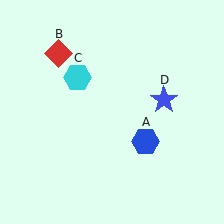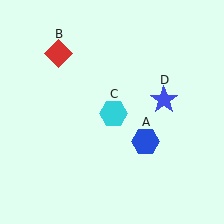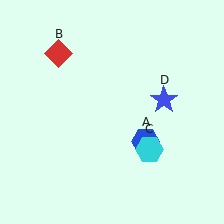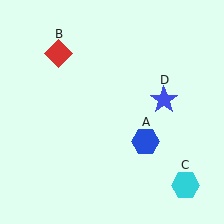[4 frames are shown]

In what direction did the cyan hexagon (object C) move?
The cyan hexagon (object C) moved down and to the right.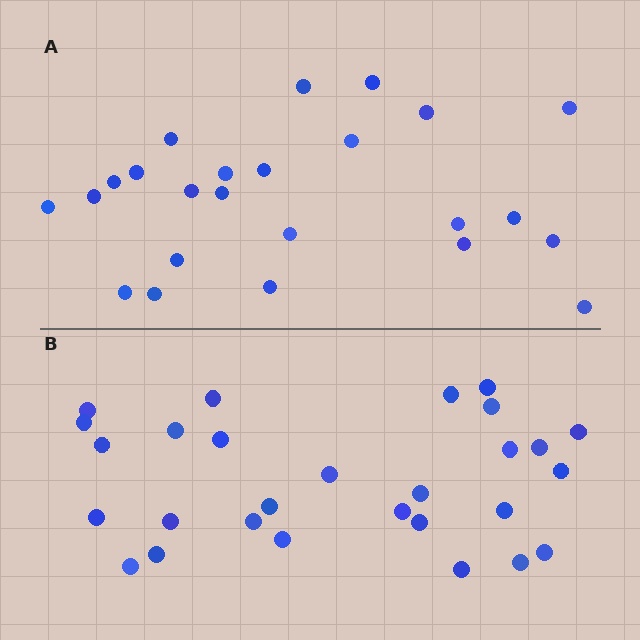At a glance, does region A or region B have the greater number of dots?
Region B (the bottom region) has more dots.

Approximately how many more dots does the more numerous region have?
Region B has about 4 more dots than region A.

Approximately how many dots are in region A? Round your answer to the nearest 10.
About 20 dots. (The exact count is 24, which rounds to 20.)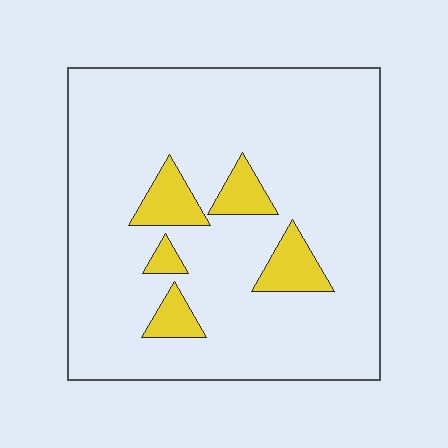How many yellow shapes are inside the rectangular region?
5.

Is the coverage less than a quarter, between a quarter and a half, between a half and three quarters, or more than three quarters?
Less than a quarter.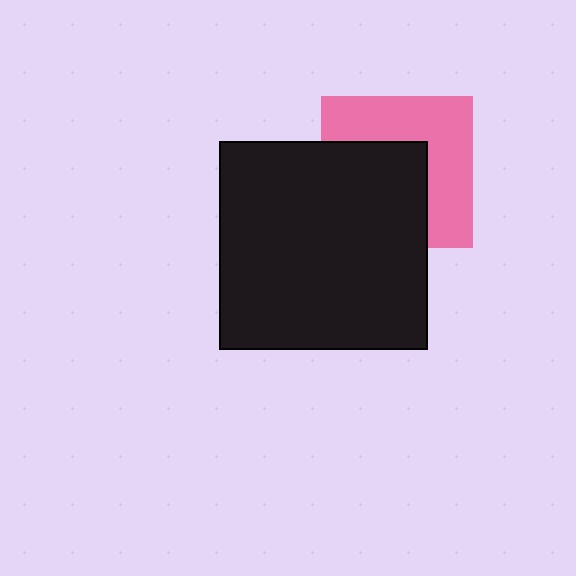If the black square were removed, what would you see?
You would see the complete pink square.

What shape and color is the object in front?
The object in front is a black square.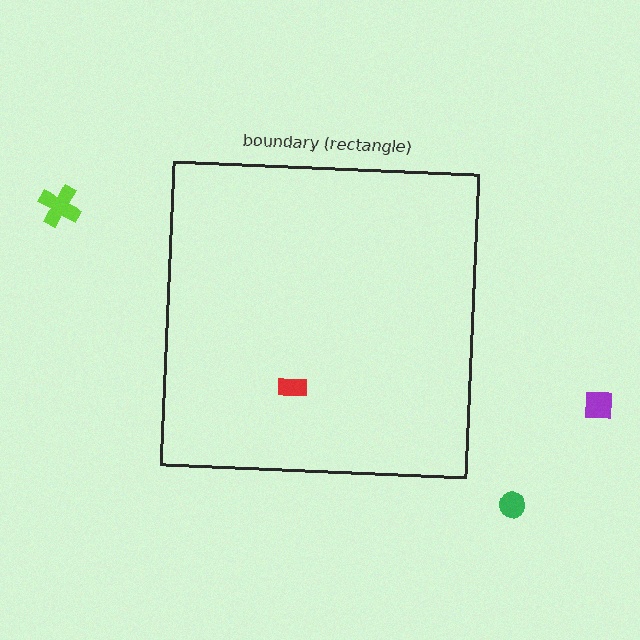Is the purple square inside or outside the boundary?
Outside.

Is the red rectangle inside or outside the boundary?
Inside.